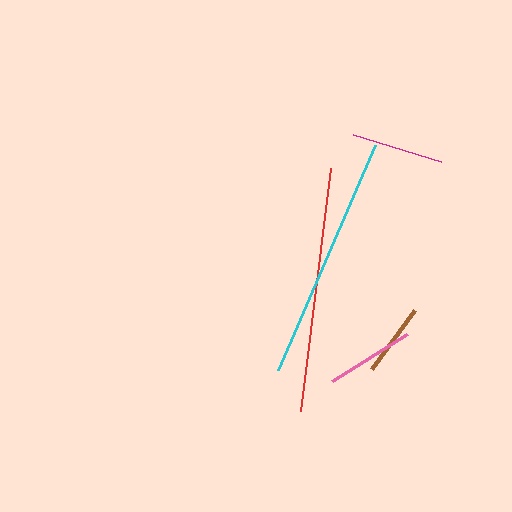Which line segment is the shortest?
The brown line is the shortest at approximately 73 pixels.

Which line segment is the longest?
The cyan line is the longest at approximately 245 pixels.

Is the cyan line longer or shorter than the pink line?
The cyan line is longer than the pink line.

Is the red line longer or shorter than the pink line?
The red line is longer than the pink line.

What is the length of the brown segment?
The brown segment is approximately 73 pixels long.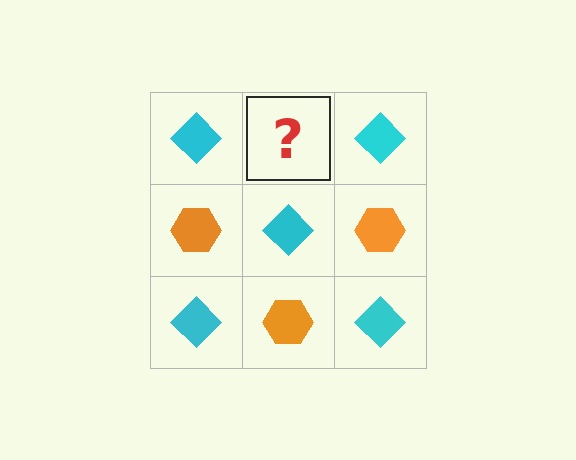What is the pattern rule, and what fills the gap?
The rule is that it alternates cyan diamond and orange hexagon in a checkerboard pattern. The gap should be filled with an orange hexagon.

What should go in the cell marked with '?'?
The missing cell should contain an orange hexagon.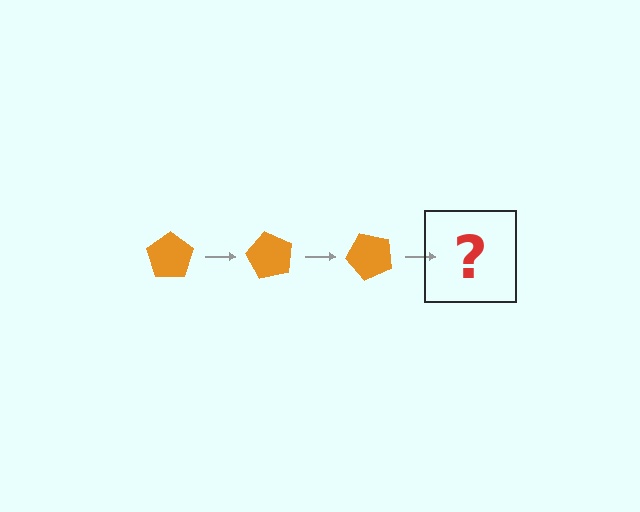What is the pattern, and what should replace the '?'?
The pattern is that the pentagon rotates 60 degrees each step. The '?' should be an orange pentagon rotated 180 degrees.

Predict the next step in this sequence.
The next step is an orange pentagon rotated 180 degrees.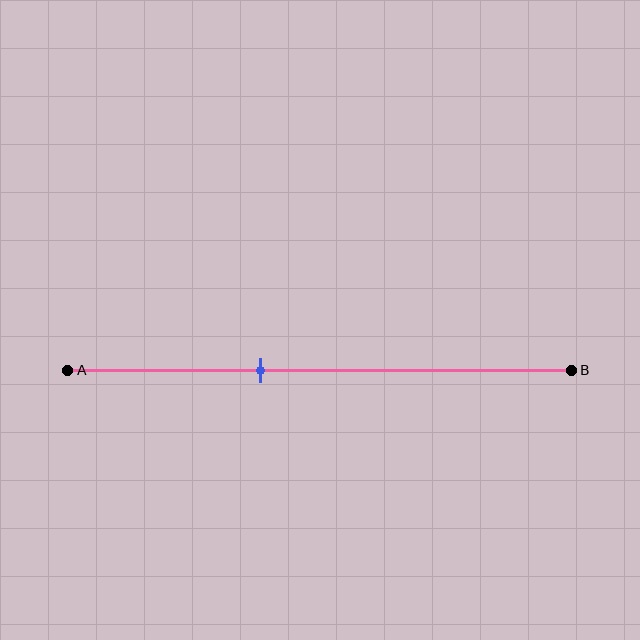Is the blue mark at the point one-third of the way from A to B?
No, the mark is at about 40% from A, not at the 33% one-third point.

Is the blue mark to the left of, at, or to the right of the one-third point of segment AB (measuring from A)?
The blue mark is to the right of the one-third point of segment AB.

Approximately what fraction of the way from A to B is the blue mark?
The blue mark is approximately 40% of the way from A to B.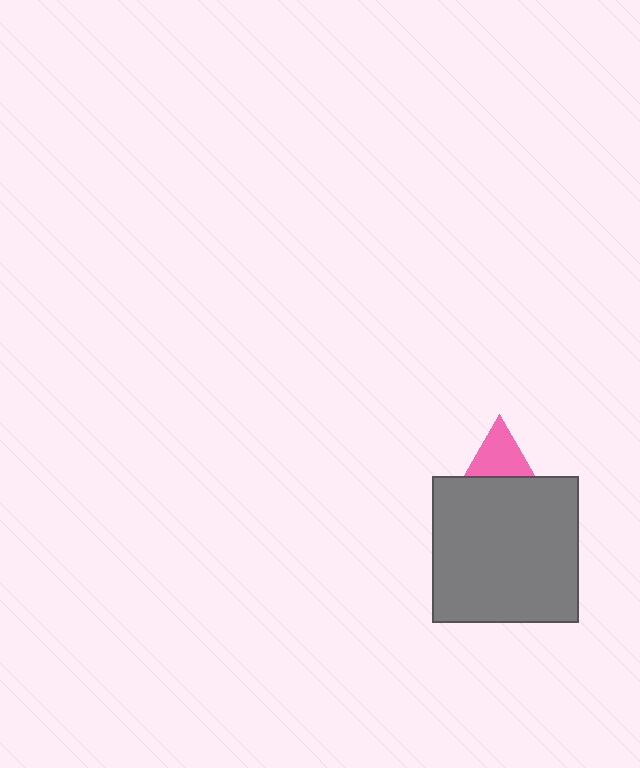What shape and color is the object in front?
The object in front is a gray square.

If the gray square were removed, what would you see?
You would see the complete pink triangle.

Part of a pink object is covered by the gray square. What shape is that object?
It is a triangle.